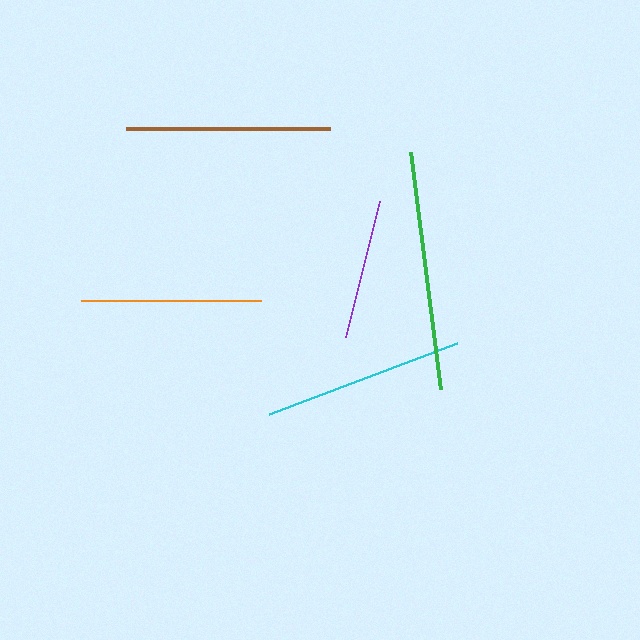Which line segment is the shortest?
The purple line is the shortest at approximately 140 pixels.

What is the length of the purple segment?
The purple segment is approximately 140 pixels long.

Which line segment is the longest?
The green line is the longest at approximately 239 pixels.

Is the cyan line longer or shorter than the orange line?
The cyan line is longer than the orange line.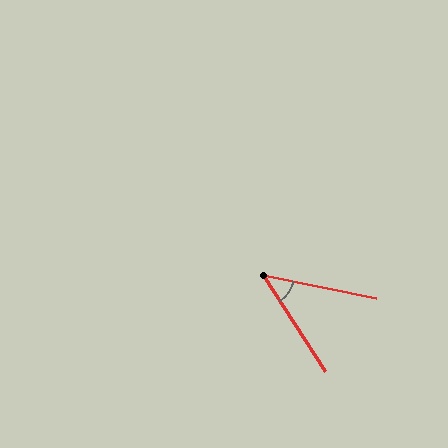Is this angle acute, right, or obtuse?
It is acute.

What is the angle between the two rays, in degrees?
Approximately 46 degrees.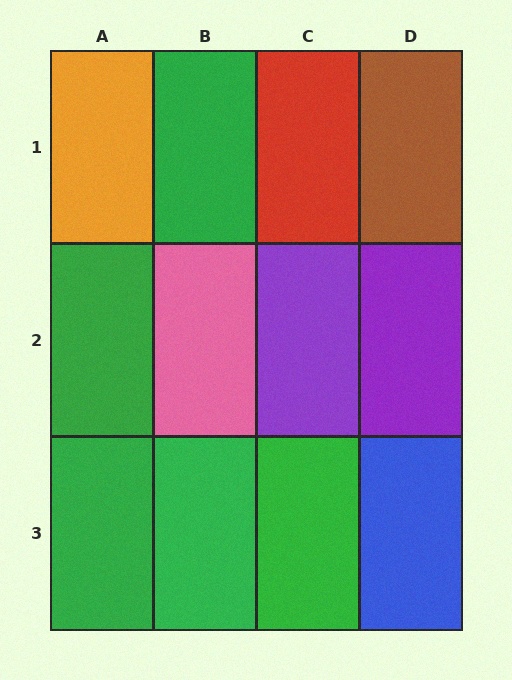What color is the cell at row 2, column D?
Purple.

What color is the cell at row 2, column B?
Pink.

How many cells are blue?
1 cell is blue.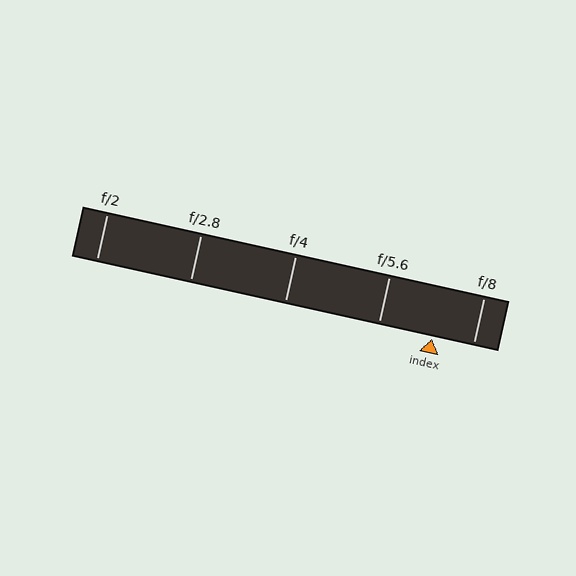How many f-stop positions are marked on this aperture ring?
There are 5 f-stop positions marked.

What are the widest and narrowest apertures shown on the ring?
The widest aperture shown is f/2 and the narrowest is f/8.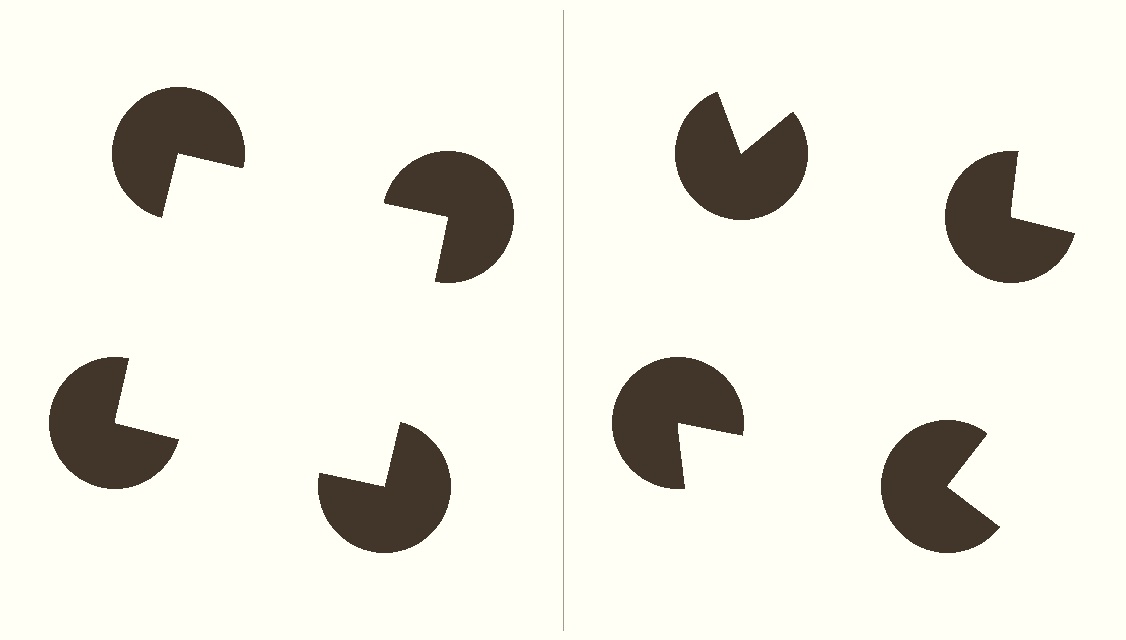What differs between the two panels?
The pac-man discs are positioned identically on both sides; only the wedge orientations differ. On the left they align to a square; on the right they are misaligned.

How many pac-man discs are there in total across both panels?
8 — 4 on each side.